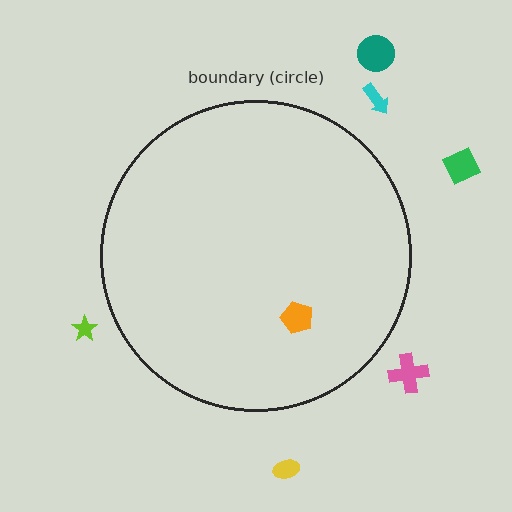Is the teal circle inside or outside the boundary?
Outside.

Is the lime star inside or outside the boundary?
Outside.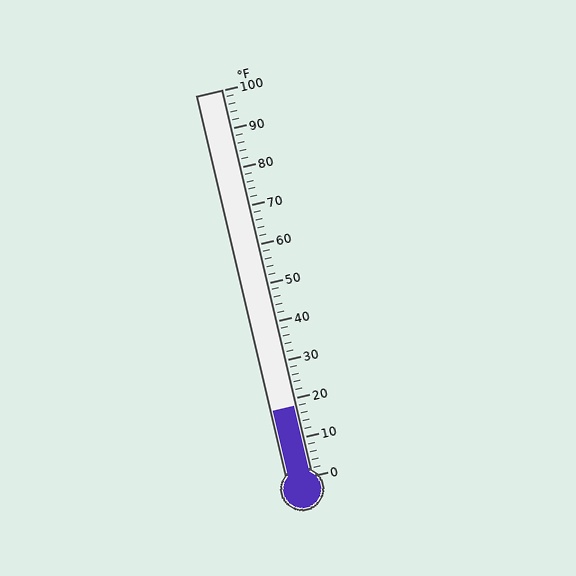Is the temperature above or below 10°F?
The temperature is above 10°F.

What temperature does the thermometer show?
The thermometer shows approximately 18°F.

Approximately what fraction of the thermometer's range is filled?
The thermometer is filled to approximately 20% of its range.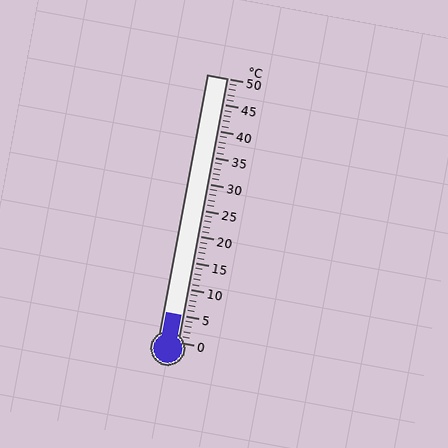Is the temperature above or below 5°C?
The temperature is at 5°C.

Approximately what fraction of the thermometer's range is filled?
The thermometer is filled to approximately 10% of its range.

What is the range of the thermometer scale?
The thermometer scale ranges from 0°C to 50°C.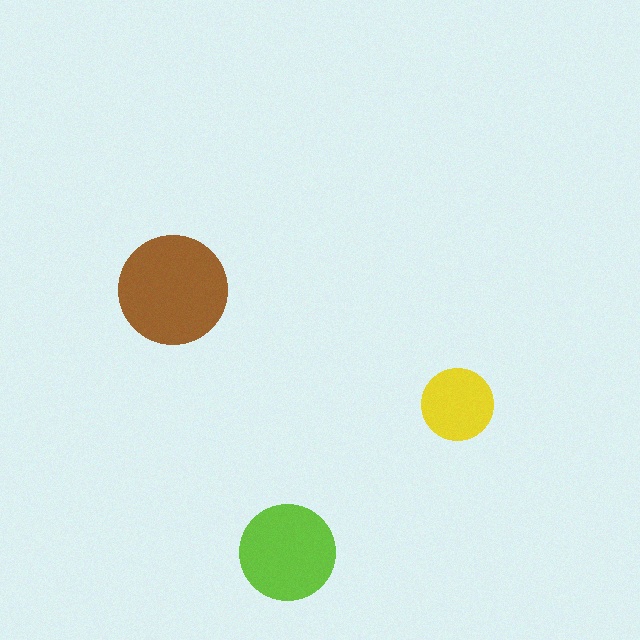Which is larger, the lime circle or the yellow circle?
The lime one.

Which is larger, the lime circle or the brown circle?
The brown one.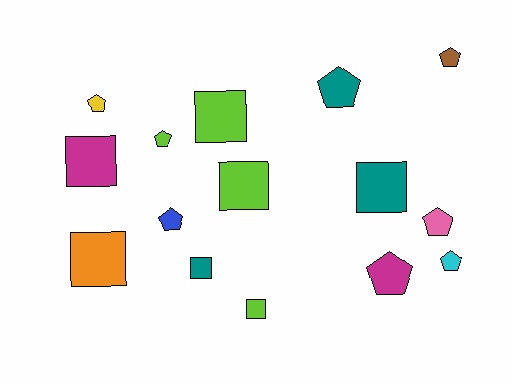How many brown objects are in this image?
There is 1 brown object.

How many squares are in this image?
There are 7 squares.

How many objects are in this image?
There are 15 objects.